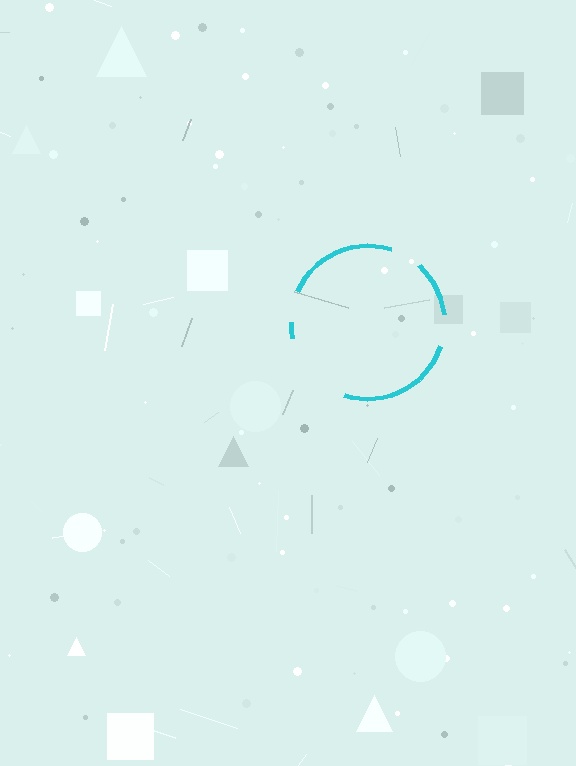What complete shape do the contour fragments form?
The contour fragments form a circle.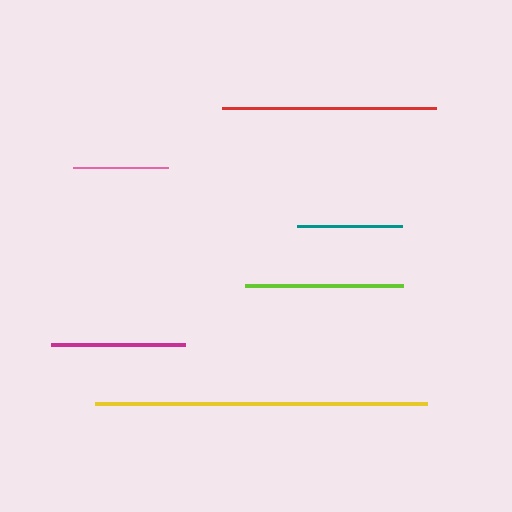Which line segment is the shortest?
The pink line is the shortest at approximately 95 pixels.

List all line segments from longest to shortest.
From longest to shortest: yellow, red, lime, magenta, teal, pink.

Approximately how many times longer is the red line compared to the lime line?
The red line is approximately 1.3 times the length of the lime line.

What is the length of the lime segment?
The lime segment is approximately 159 pixels long.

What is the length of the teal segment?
The teal segment is approximately 104 pixels long.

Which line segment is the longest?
The yellow line is the longest at approximately 333 pixels.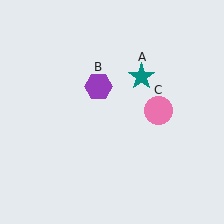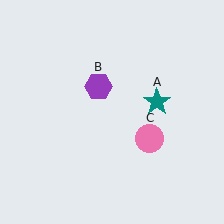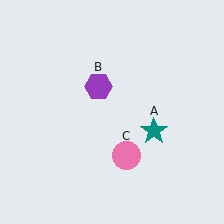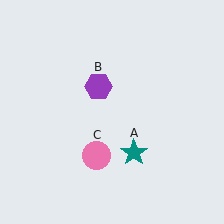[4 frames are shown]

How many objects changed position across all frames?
2 objects changed position: teal star (object A), pink circle (object C).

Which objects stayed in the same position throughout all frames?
Purple hexagon (object B) remained stationary.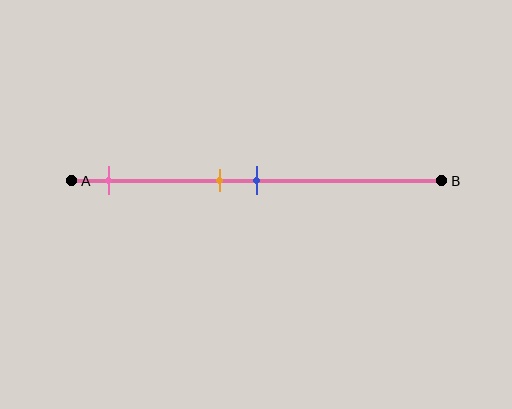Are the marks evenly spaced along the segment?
No, the marks are not evenly spaced.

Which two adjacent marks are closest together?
The orange and blue marks are the closest adjacent pair.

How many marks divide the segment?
There are 3 marks dividing the segment.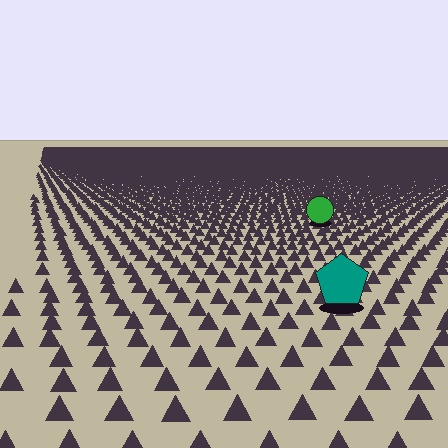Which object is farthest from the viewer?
The green circle is farthest from the viewer. It appears smaller and the ground texture around it is denser.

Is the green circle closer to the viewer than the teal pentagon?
No. The teal pentagon is closer — you can tell from the texture gradient: the ground texture is coarser near it.